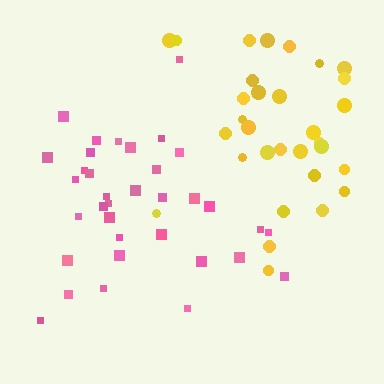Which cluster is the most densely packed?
Pink.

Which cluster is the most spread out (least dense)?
Yellow.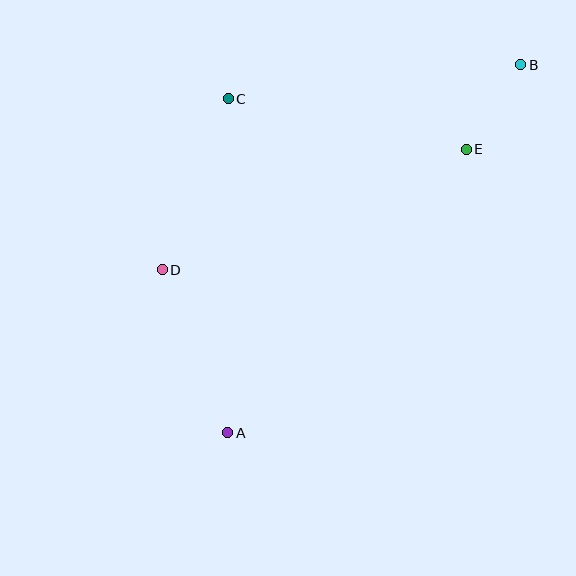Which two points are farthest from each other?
Points A and B are farthest from each other.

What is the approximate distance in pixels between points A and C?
The distance between A and C is approximately 334 pixels.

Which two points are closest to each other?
Points B and E are closest to each other.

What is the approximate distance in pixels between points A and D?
The distance between A and D is approximately 176 pixels.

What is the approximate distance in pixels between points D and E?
The distance between D and E is approximately 327 pixels.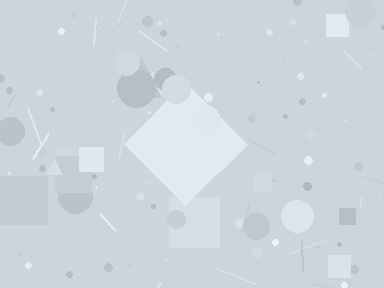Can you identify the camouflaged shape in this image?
The camouflaged shape is a diamond.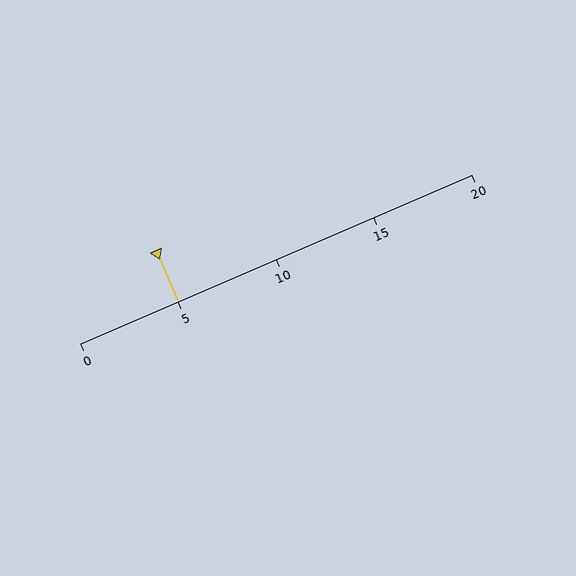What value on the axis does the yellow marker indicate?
The marker indicates approximately 5.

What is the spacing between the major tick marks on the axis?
The major ticks are spaced 5 apart.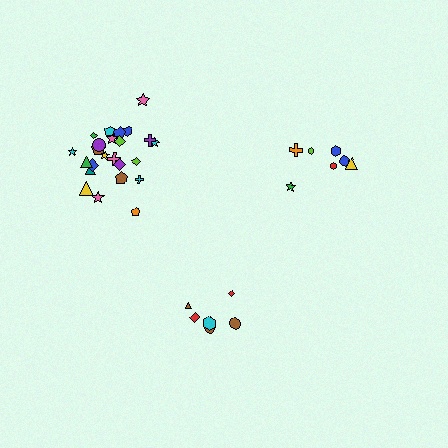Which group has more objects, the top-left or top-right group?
The top-left group.